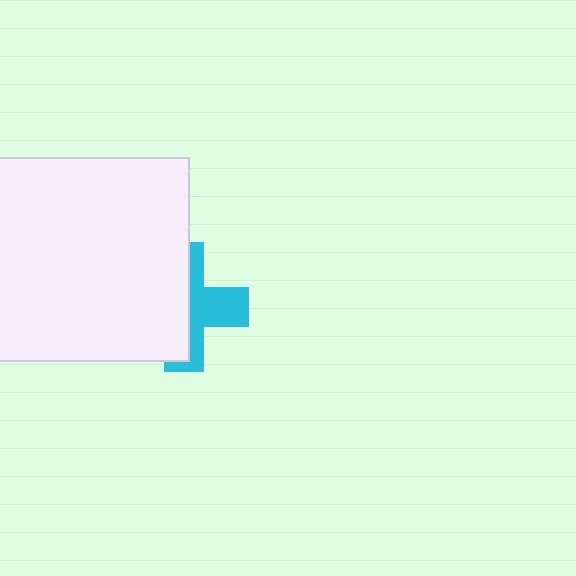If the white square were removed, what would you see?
You would see the complete cyan cross.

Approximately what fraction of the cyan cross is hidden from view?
Roughly 56% of the cyan cross is hidden behind the white square.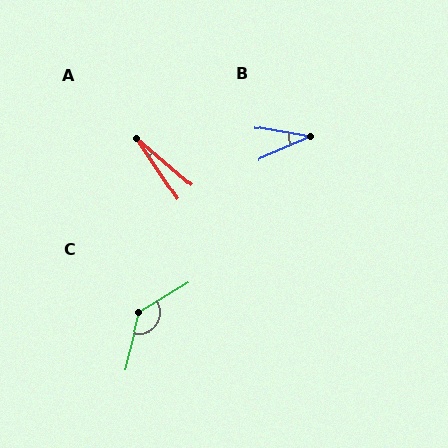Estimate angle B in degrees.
Approximately 33 degrees.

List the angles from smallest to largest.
A (16°), B (33°), C (136°).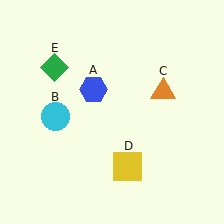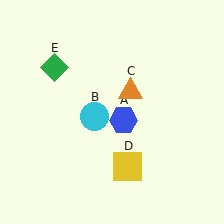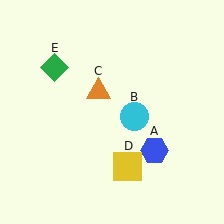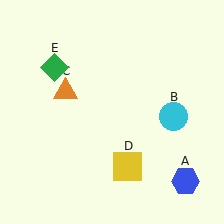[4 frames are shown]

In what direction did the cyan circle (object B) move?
The cyan circle (object B) moved right.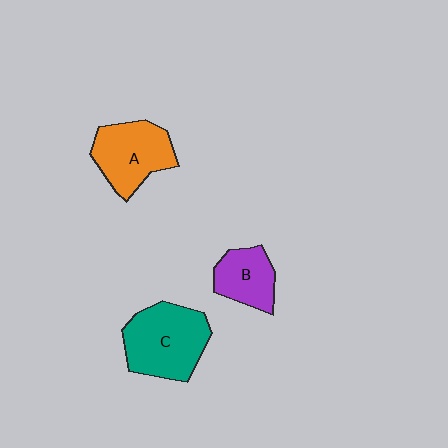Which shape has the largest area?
Shape C (teal).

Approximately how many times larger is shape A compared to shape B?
Approximately 1.4 times.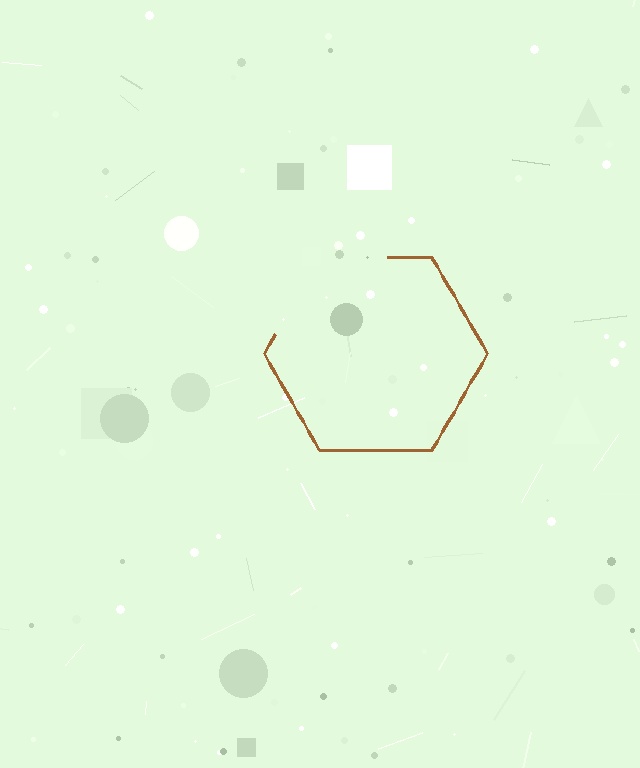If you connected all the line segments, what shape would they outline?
They would outline a hexagon.